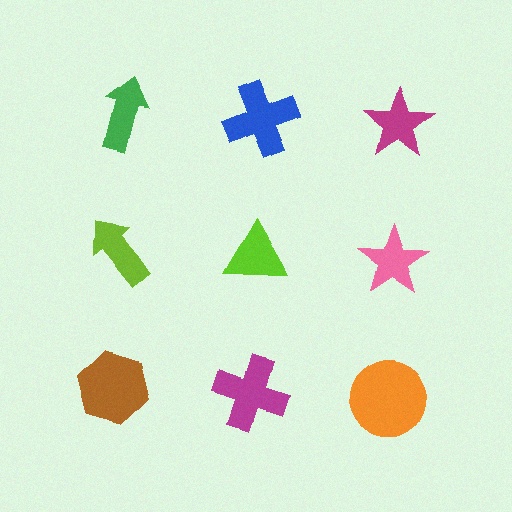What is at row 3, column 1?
A brown hexagon.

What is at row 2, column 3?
A pink star.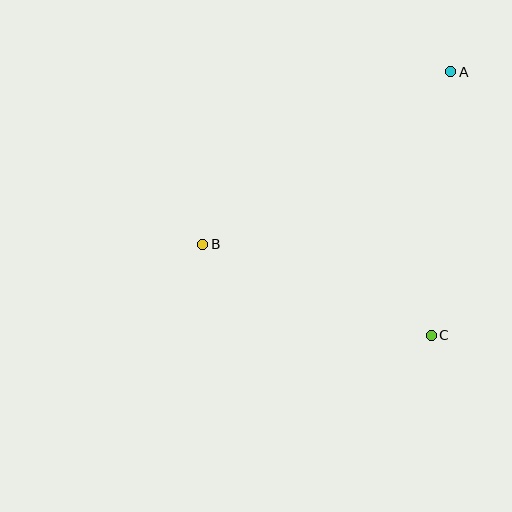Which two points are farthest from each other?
Points A and B are farthest from each other.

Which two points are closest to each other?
Points B and C are closest to each other.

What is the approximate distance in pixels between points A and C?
The distance between A and C is approximately 264 pixels.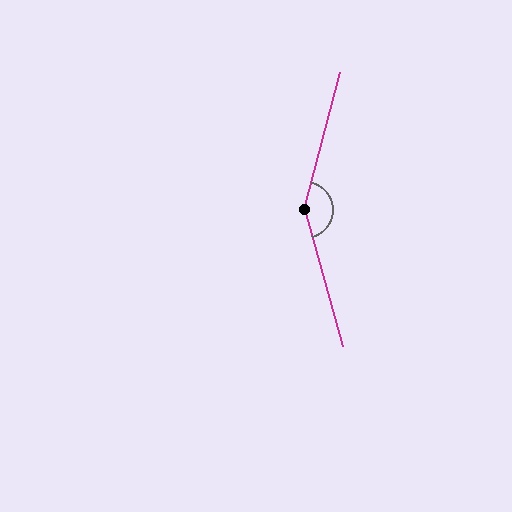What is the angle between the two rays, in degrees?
Approximately 150 degrees.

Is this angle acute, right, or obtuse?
It is obtuse.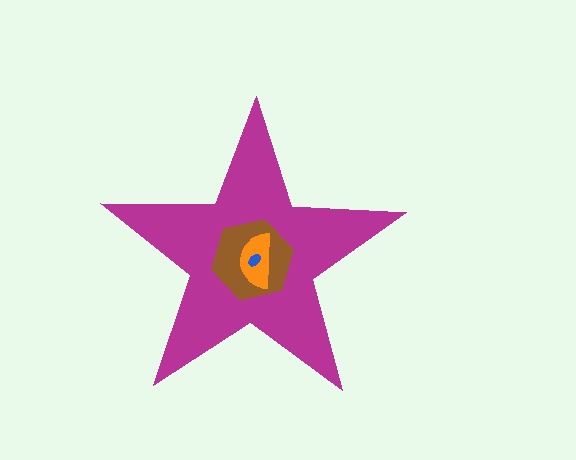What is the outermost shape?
The magenta star.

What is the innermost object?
The blue ellipse.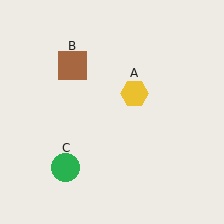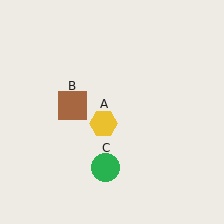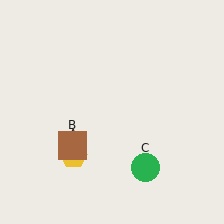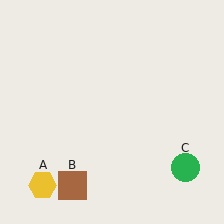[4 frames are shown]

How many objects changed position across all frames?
3 objects changed position: yellow hexagon (object A), brown square (object B), green circle (object C).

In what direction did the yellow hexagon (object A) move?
The yellow hexagon (object A) moved down and to the left.